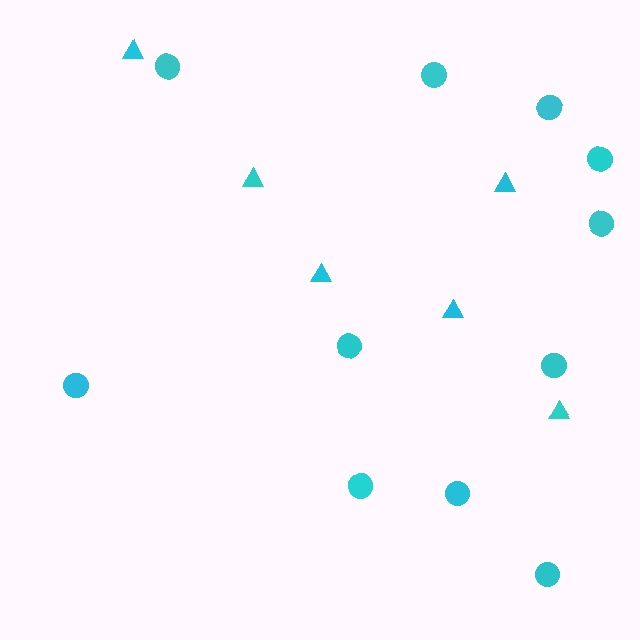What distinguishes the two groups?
There are 2 groups: one group of triangles (6) and one group of circles (11).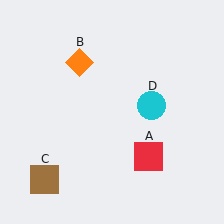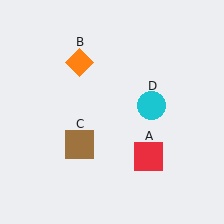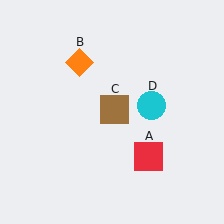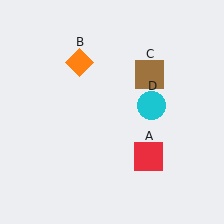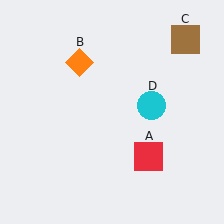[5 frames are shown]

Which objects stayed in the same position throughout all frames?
Red square (object A) and orange diamond (object B) and cyan circle (object D) remained stationary.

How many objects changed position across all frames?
1 object changed position: brown square (object C).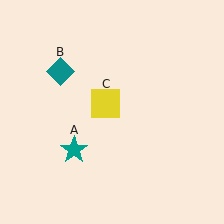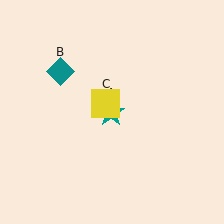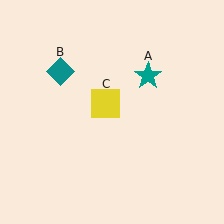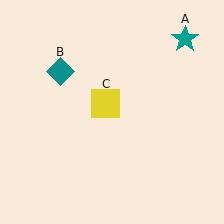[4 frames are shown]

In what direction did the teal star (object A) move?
The teal star (object A) moved up and to the right.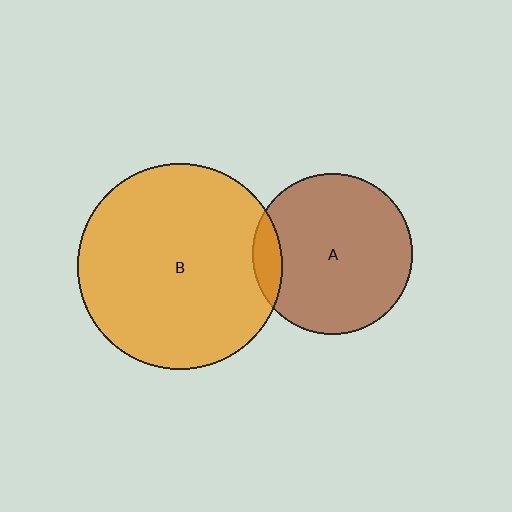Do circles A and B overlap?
Yes.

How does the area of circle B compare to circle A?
Approximately 1.6 times.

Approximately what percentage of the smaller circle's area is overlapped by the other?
Approximately 10%.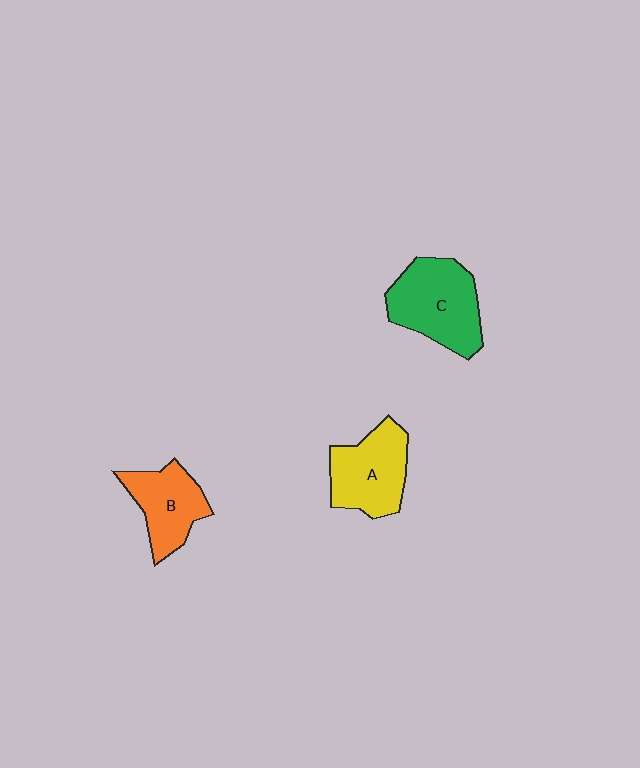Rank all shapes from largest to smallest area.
From largest to smallest: C (green), A (yellow), B (orange).